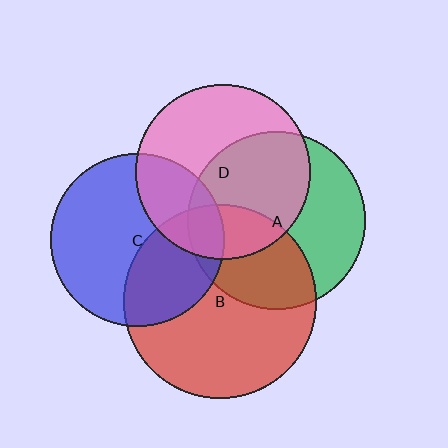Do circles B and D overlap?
Yes.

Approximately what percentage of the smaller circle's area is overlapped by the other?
Approximately 20%.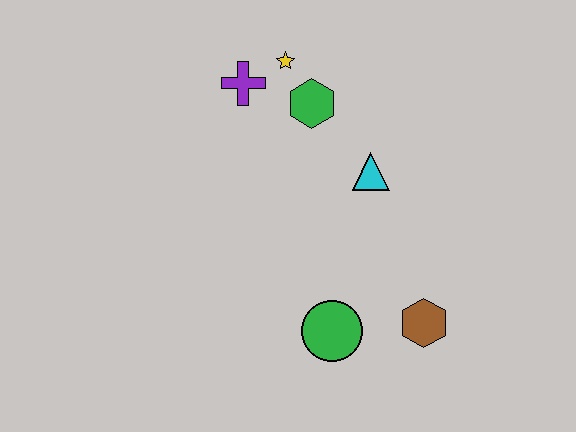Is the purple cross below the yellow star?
Yes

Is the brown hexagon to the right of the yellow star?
Yes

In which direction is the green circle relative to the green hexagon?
The green circle is below the green hexagon.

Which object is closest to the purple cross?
The yellow star is closest to the purple cross.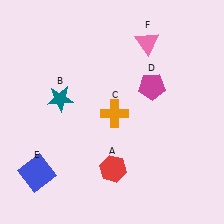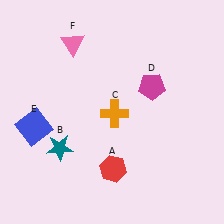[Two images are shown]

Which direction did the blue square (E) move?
The blue square (E) moved up.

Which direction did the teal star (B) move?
The teal star (B) moved down.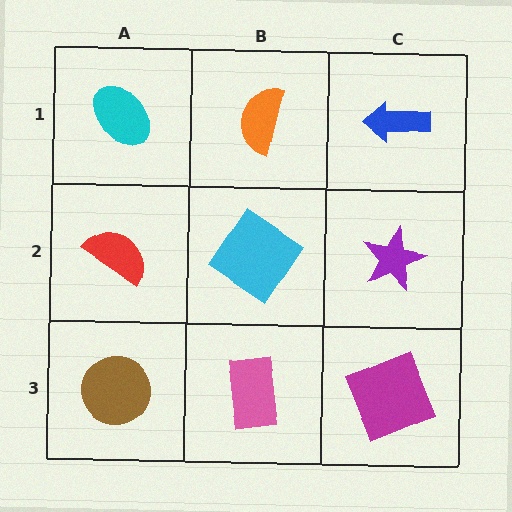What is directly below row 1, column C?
A purple star.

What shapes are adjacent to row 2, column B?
An orange semicircle (row 1, column B), a pink rectangle (row 3, column B), a red semicircle (row 2, column A), a purple star (row 2, column C).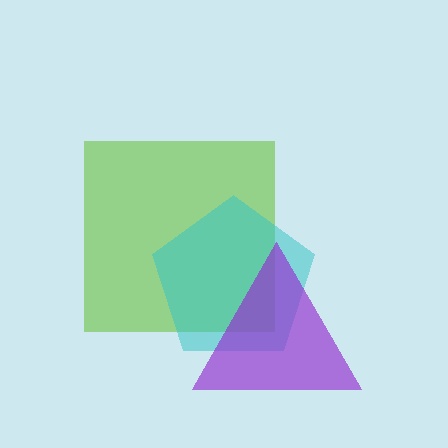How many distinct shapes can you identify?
There are 3 distinct shapes: a lime square, a cyan pentagon, a purple triangle.